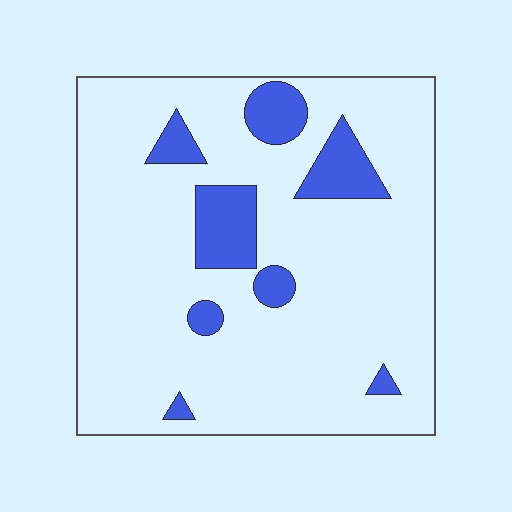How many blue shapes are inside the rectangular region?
8.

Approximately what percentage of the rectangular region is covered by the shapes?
Approximately 15%.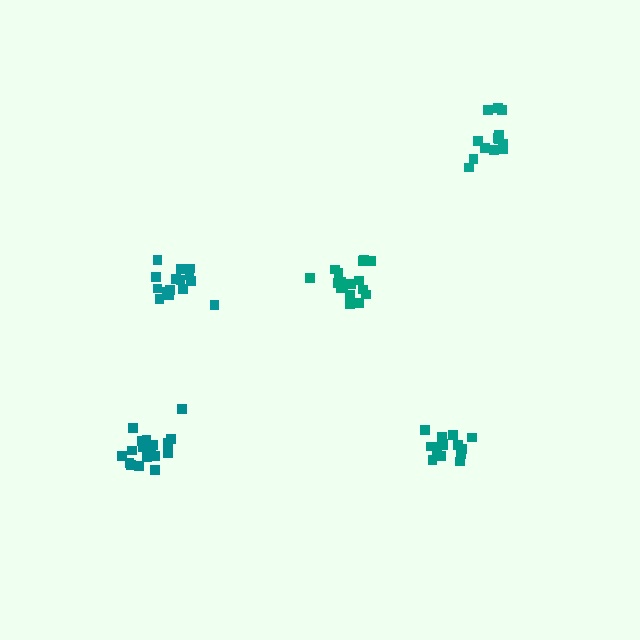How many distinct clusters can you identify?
There are 5 distinct clusters.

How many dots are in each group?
Group 1: 15 dots, Group 2: 15 dots, Group 3: 17 dots, Group 4: 14 dots, Group 5: 18 dots (79 total).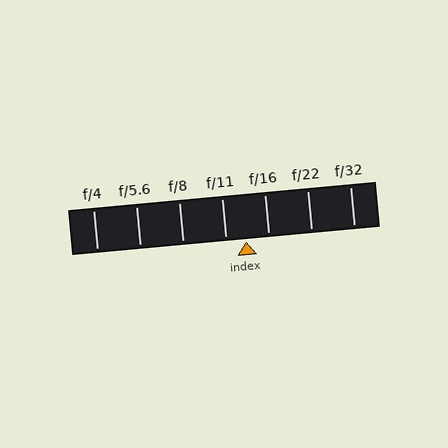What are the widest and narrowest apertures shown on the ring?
The widest aperture shown is f/4 and the narrowest is f/32.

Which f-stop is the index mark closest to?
The index mark is closest to f/11.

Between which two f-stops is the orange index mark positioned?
The index mark is between f/11 and f/16.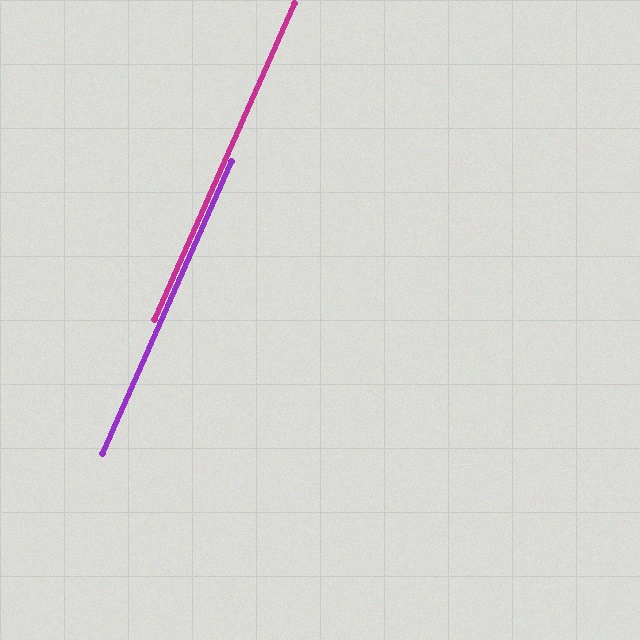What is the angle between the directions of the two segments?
Approximately 0 degrees.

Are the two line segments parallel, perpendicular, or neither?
Parallel — their directions differ by only 0.3°.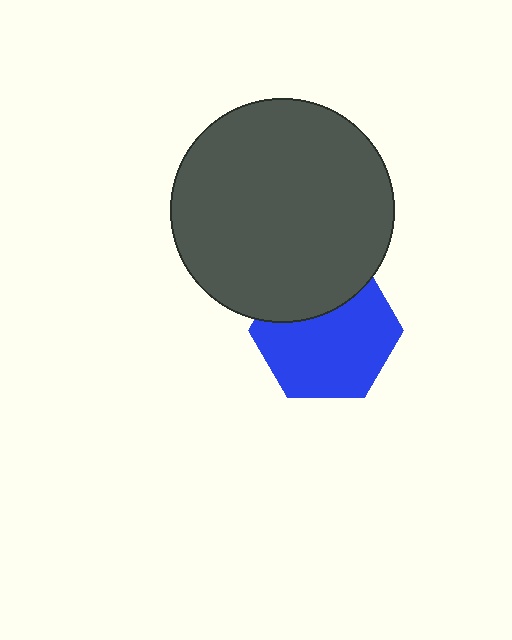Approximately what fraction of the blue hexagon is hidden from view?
Roughly 31% of the blue hexagon is hidden behind the dark gray circle.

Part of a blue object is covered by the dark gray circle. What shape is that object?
It is a hexagon.